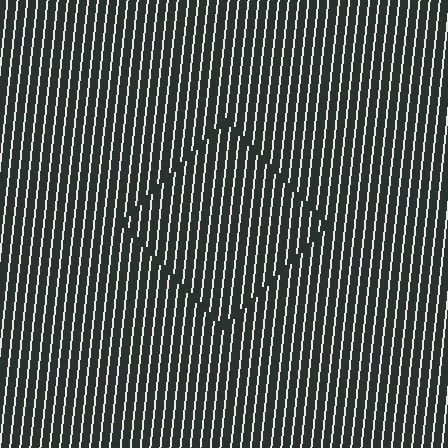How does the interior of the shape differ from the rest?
The interior of the shape contains the same grating, shifted by half a period — the contour is defined by the phase discontinuity where line-ends from the inner and outer gratings abut.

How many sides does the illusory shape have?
4 sides — the line-ends trace a square.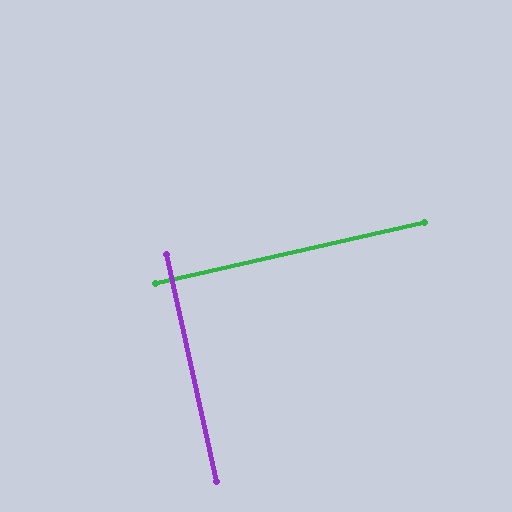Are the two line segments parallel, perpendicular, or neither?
Perpendicular — they meet at approximately 90°.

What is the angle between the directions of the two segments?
Approximately 90 degrees.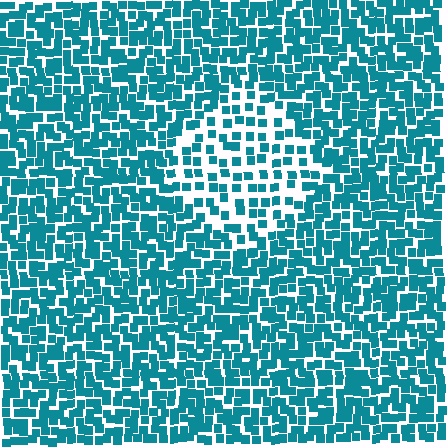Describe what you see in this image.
The image contains small teal elements arranged at two different densities. A diamond-shaped region is visible where the elements are less densely packed than the surrounding area.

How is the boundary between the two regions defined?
The boundary is defined by a change in element density (approximately 2.0x ratio). All elements are the same color, size, and shape.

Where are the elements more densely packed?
The elements are more densely packed outside the diamond boundary.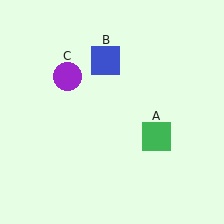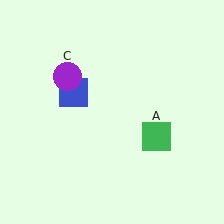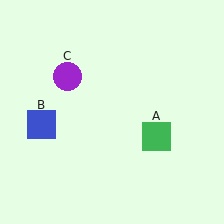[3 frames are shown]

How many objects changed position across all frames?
1 object changed position: blue square (object B).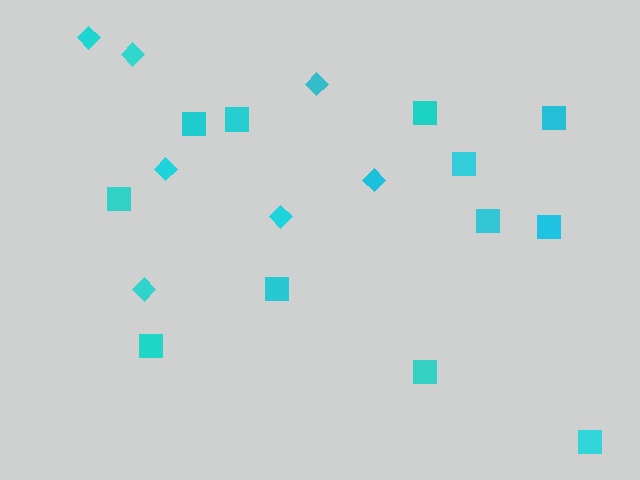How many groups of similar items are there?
There are 2 groups: one group of squares (12) and one group of diamonds (7).